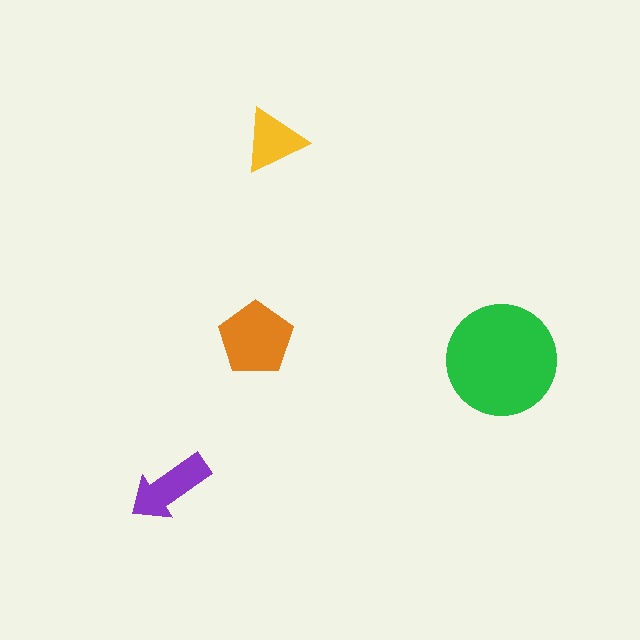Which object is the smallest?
The yellow triangle.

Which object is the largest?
The green circle.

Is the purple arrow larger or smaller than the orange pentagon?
Smaller.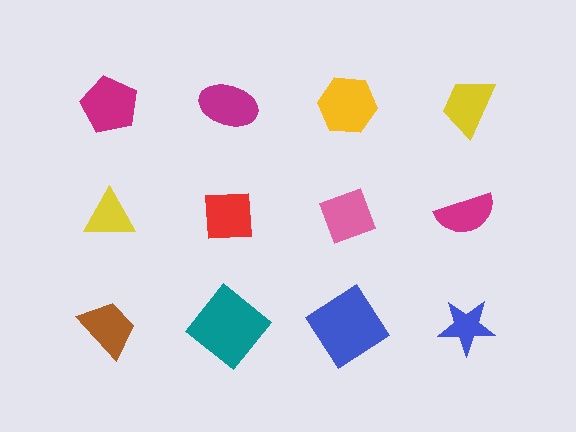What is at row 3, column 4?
A blue star.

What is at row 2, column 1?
A yellow triangle.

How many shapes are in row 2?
4 shapes.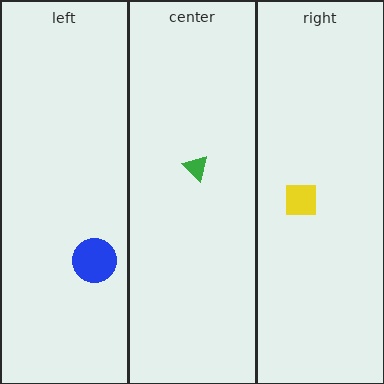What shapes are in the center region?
The green triangle.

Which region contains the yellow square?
The right region.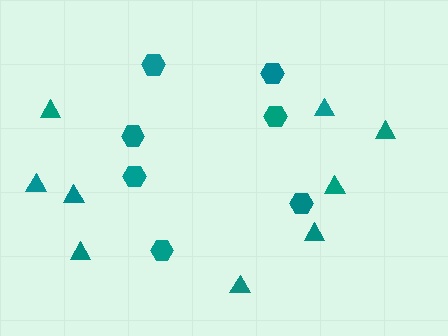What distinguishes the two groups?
There are 2 groups: one group of hexagons (7) and one group of triangles (9).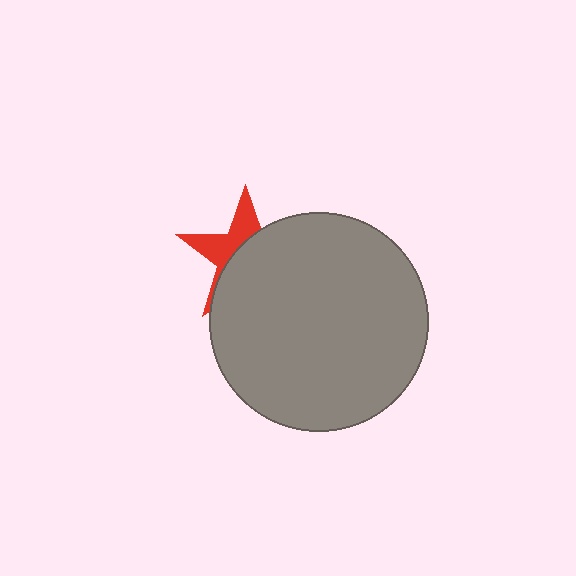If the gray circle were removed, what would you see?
You would see the complete red star.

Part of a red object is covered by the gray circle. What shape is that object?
It is a star.